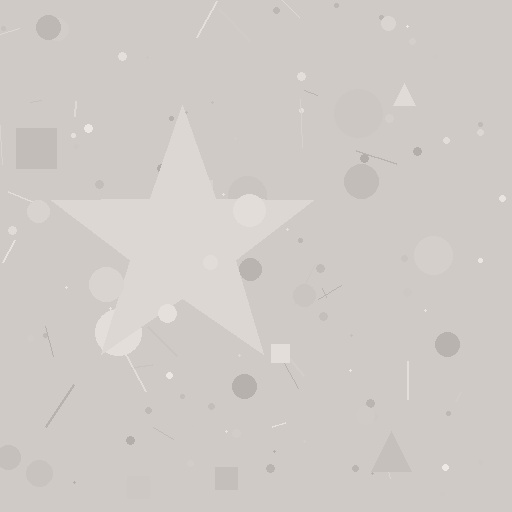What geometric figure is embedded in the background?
A star is embedded in the background.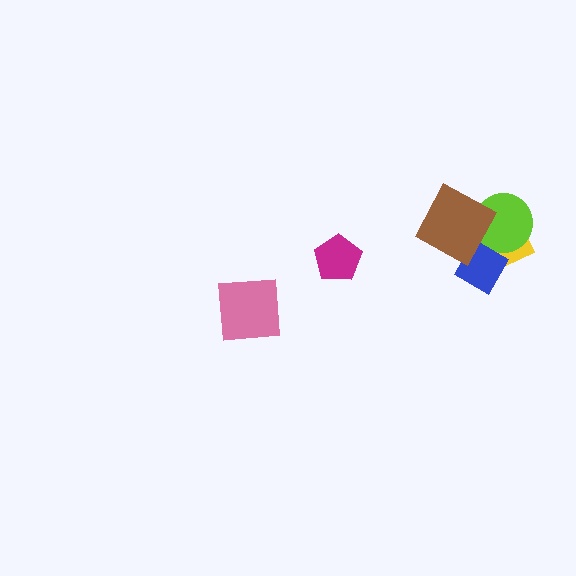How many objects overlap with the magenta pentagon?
0 objects overlap with the magenta pentagon.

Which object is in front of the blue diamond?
The brown diamond is in front of the blue diamond.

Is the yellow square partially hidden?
Yes, it is partially covered by another shape.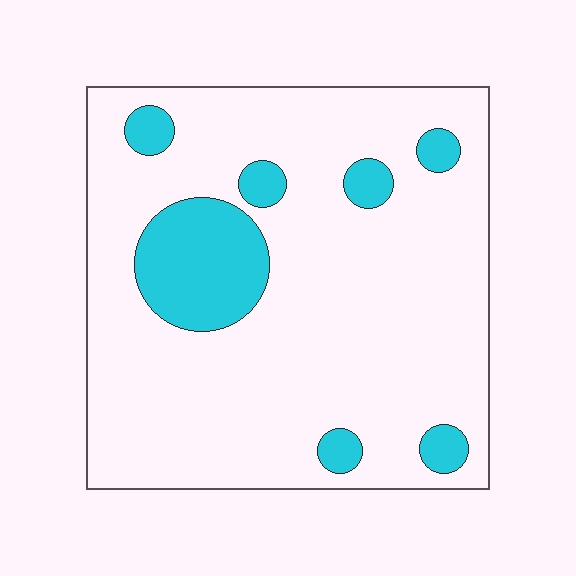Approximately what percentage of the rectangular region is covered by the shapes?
Approximately 15%.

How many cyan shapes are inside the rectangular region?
7.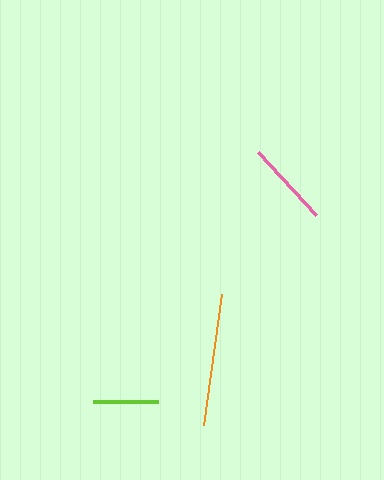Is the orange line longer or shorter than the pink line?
The orange line is longer than the pink line.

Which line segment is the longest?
The orange line is the longest at approximately 132 pixels.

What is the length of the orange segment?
The orange segment is approximately 132 pixels long.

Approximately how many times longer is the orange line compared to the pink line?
The orange line is approximately 1.5 times the length of the pink line.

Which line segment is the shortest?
The lime line is the shortest at approximately 65 pixels.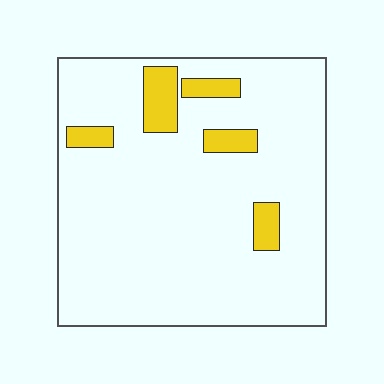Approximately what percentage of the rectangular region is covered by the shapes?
Approximately 10%.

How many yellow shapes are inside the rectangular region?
5.